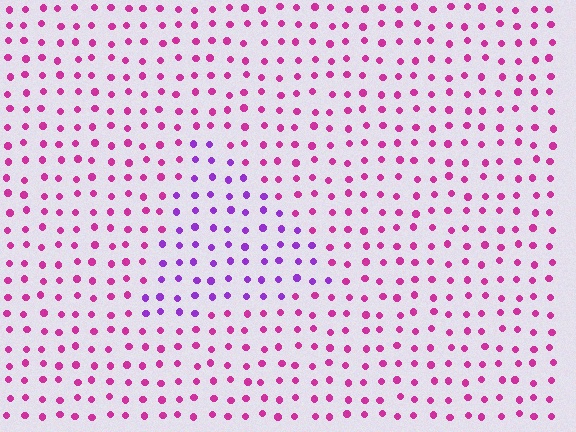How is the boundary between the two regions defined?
The boundary is defined purely by a slight shift in hue (about 40 degrees). Spacing, size, and orientation are identical on both sides.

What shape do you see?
I see a triangle.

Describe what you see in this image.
The image is filled with small magenta elements in a uniform arrangement. A triangle-shaped region is visible where the elements are tinted to a slightly different hue, forming a subtle color boundary.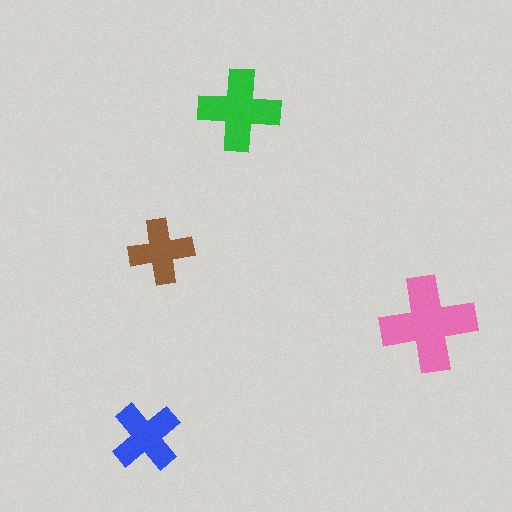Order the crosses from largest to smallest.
the pink one, the green one, the blue one, the brown one.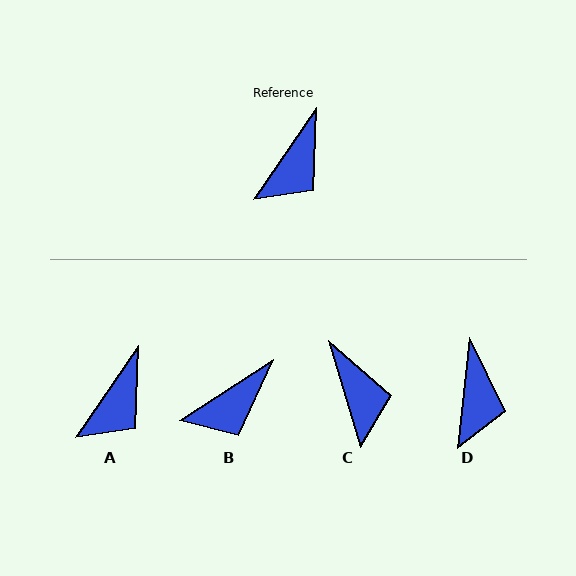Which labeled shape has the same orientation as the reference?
A.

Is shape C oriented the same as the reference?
No, it is off by about 51 degrees.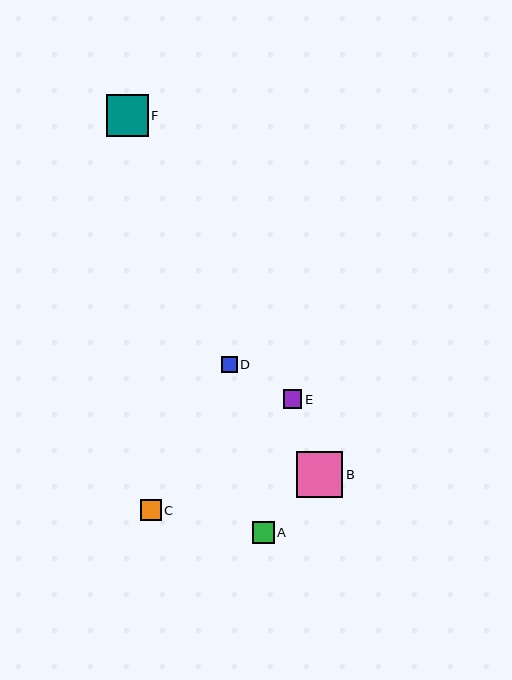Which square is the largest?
Square B is the largest with a size of approximately 47 pixels.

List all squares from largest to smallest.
From largest to smallest: B, F, A, C, E, D.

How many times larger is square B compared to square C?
Square B is approximately 2.2 times the size of square C.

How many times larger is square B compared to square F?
Square B is approximately 1.1 times the size of square F.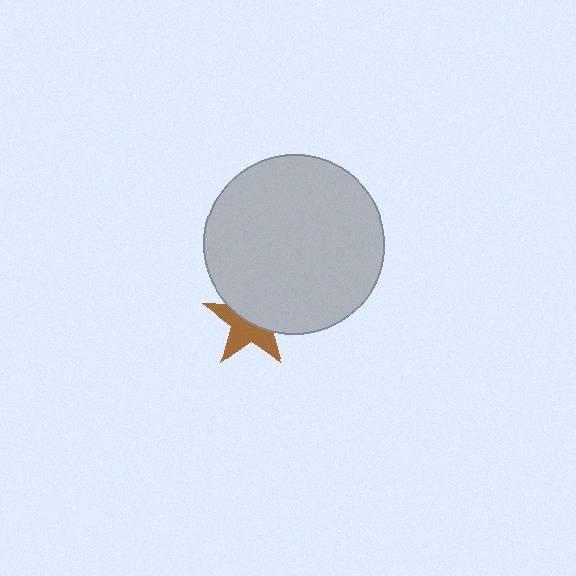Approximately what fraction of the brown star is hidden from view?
Roughly 49% of the brown star is hidden behind the light gray circle.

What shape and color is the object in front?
The object in front is a light gray circle.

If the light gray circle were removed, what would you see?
You would see the complete brown star.